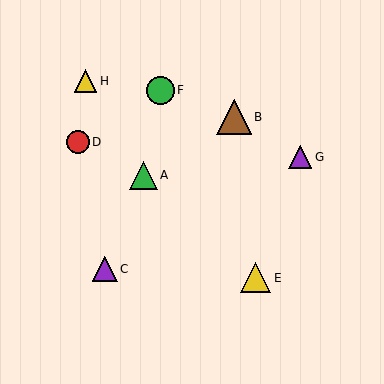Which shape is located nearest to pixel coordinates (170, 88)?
The green circle (labeled F) at (161, 90) is nearest to that location.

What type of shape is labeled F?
Shape F is a green circle.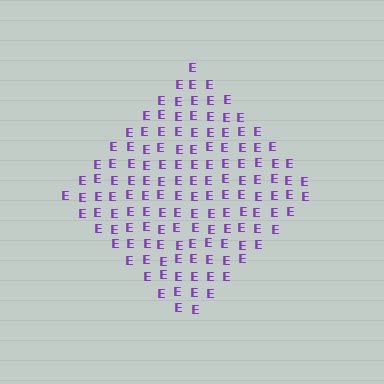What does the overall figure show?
The overall figure shows a diamond.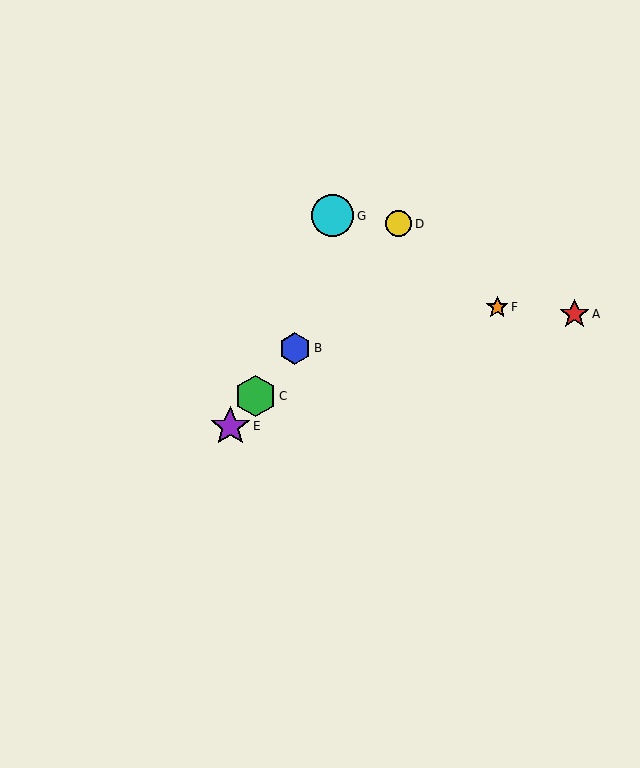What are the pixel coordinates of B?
Object B is at (295, 348).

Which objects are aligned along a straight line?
Objects B, C, D, E are aligned along a straight line.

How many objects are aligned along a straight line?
4 objects (B, C, D, E) are aligned along a straight line.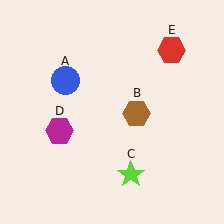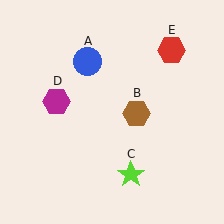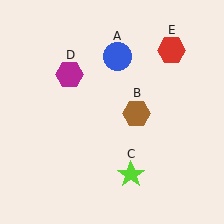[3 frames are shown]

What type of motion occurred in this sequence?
The blue circle (object A), magenta hexagon (object D) rotated clockwise around the center of the scene.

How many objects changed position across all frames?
2 objects changed position: blue circle (object A), magenta hexagon (object D).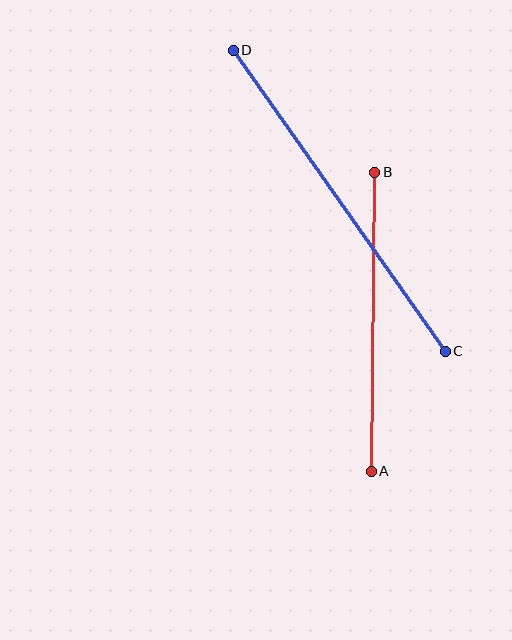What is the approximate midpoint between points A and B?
The midpoint is at approximately (373, 322) pixels.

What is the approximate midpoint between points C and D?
The midpoint is at approximately (339, 201) pixels.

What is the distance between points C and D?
The distance is approximately 368 pixels.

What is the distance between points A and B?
The distance is approximately 299 pixels.